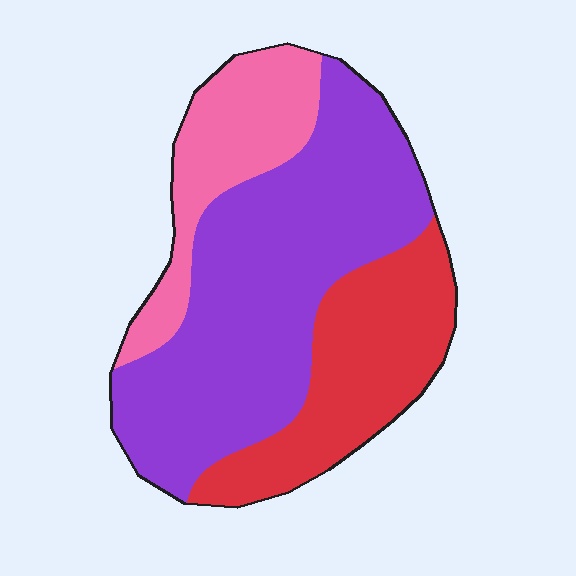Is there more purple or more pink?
Purple.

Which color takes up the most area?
Purple, at roughly 55%.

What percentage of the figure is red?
Red takes up between a sixth and a third of the figure.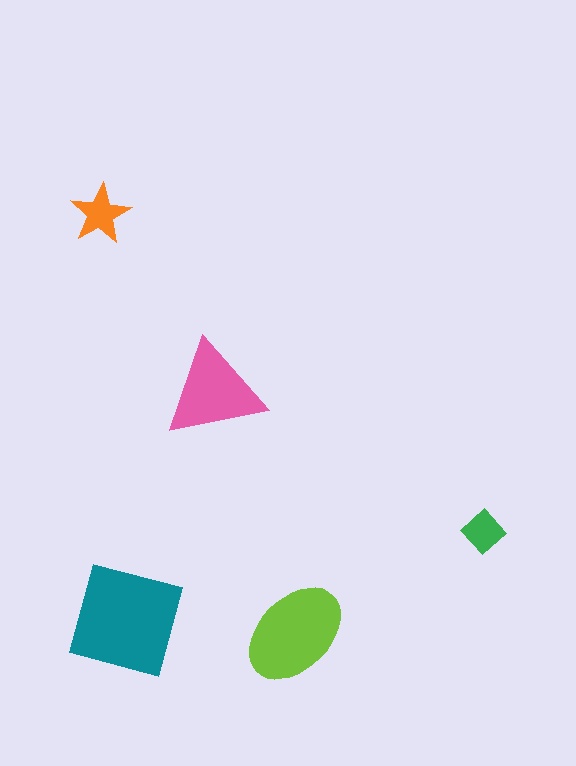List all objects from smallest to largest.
The green diamond, the orange star, the pink triangle, the lime ellipse, the teal square.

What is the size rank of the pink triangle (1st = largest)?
3rd.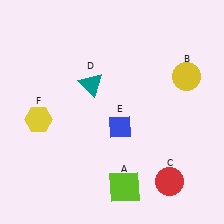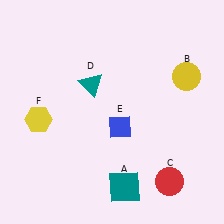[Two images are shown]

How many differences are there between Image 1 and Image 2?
There is 1 difference between the two images.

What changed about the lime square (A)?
In Image 1, A is lime. In Image 2, it changed to teal.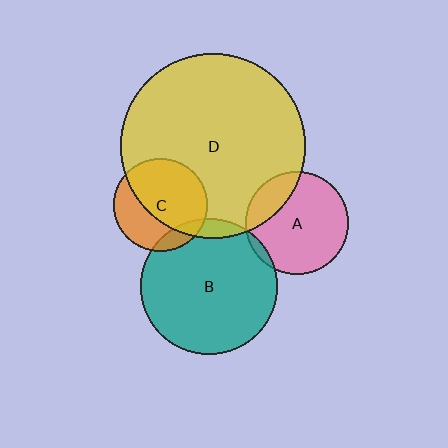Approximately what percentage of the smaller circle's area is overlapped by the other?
Approximately 15%.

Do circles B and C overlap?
Yes.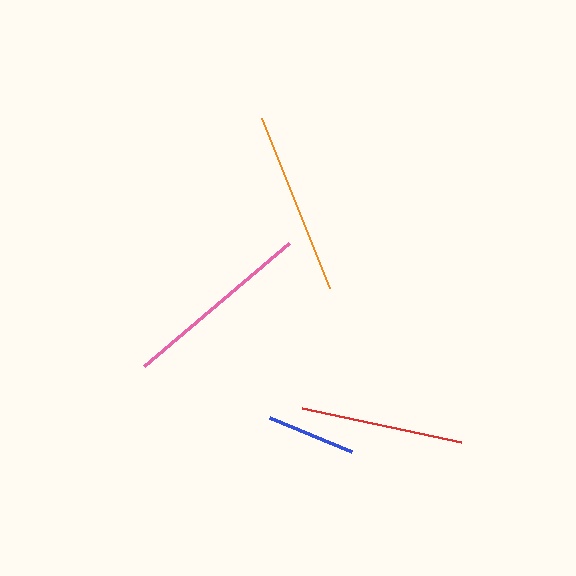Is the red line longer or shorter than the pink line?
The pink line is longer than the red line.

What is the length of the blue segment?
The blue segment is approximately 89 pixels long.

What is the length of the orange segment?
The orange segment is approximately 183 pixels long.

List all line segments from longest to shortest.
From longest to shortest: pink, orange, red, blue.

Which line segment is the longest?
The pink line is the longest at approximately 191 pixels.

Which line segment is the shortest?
The blue line is the shortest at approximately 89 pixels.